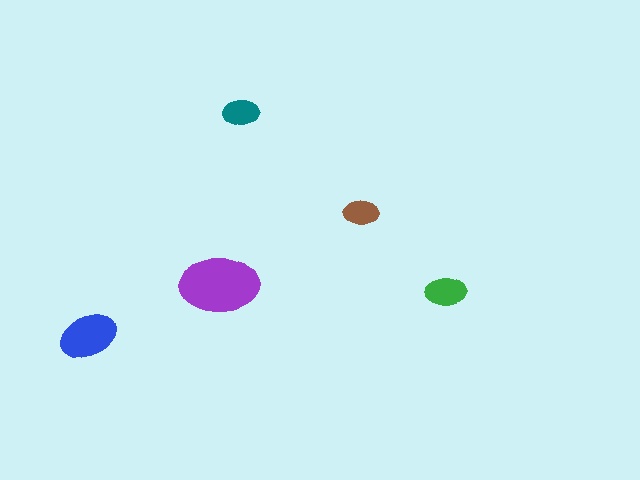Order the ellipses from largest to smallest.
the purple one, the blue one, the green one, the teal one, the brown one.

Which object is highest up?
The teal ellipse is topmost.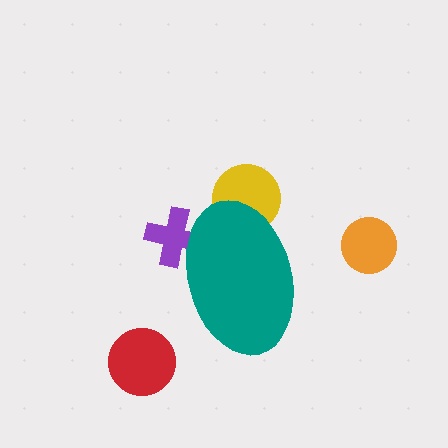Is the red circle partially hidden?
No, the red circle is fully visible.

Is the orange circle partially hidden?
No, the orange circle is fully visible.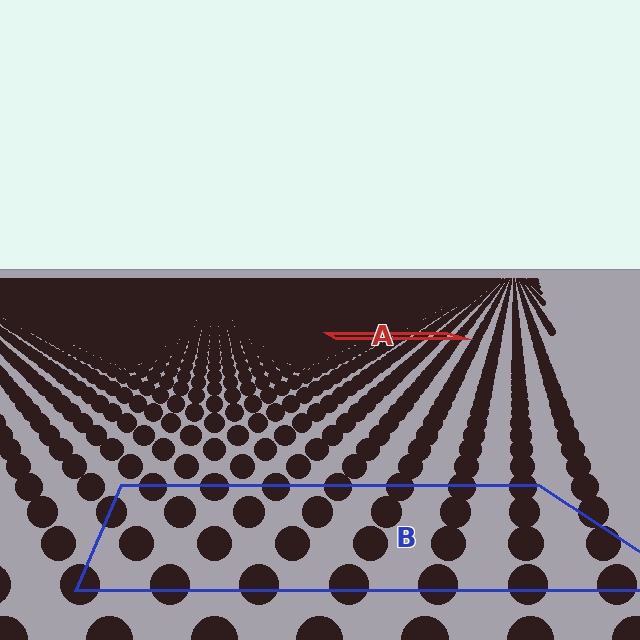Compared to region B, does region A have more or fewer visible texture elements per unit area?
Region A has more texture elements per unit area — they are packed more densely because it is farther away.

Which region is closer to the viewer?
Region B is closer. The texture elements there are larger and more spread out.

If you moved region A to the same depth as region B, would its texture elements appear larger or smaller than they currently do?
They would appear larger. At a closer depth, the same texture elements are projected at a bigger on-screen size.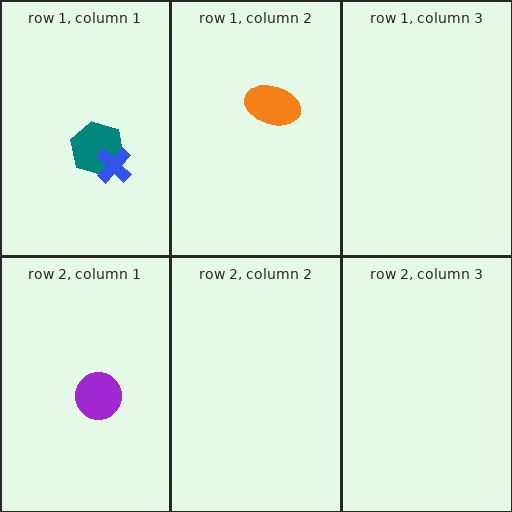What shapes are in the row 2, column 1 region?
The purple circle.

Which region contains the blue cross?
The row 1, column 1 region.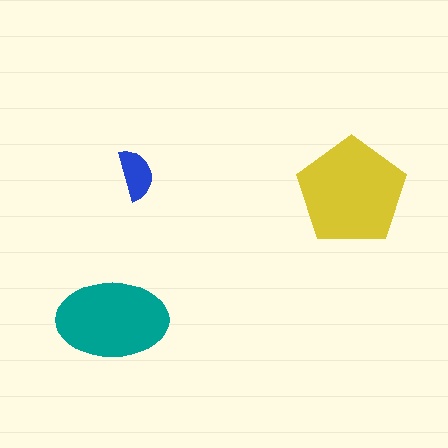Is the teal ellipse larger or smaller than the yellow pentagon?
Smaller.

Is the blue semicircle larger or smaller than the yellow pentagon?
Smaller.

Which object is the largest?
The yellow pentagon.